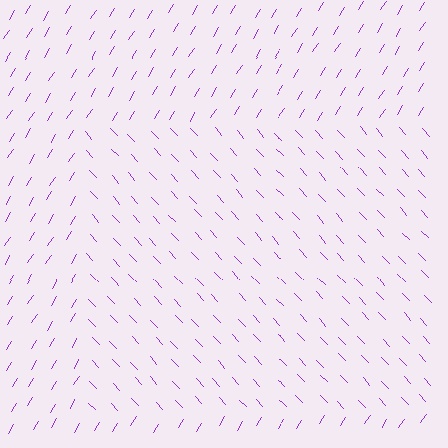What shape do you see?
I see a rectangle.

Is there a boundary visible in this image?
Yes, there is a texture boundary formed by a change in line orientation.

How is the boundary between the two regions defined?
The boundary is defined purely by a change in line orientation (approximately 74 degrees difference). All lines are the same color and thickness.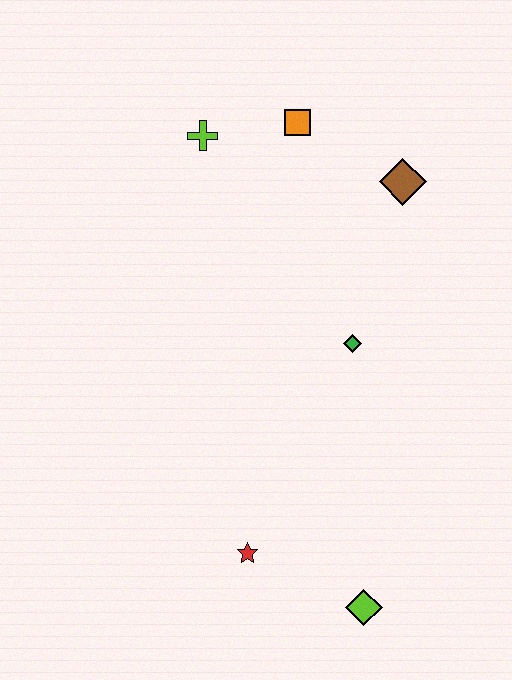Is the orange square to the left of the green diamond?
Yes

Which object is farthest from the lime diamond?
The lime cross is farthest from the lime diamond.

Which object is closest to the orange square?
The lime cross is closest to the orange square.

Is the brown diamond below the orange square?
Yes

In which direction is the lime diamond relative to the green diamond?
The lime diamond is below the green diamond.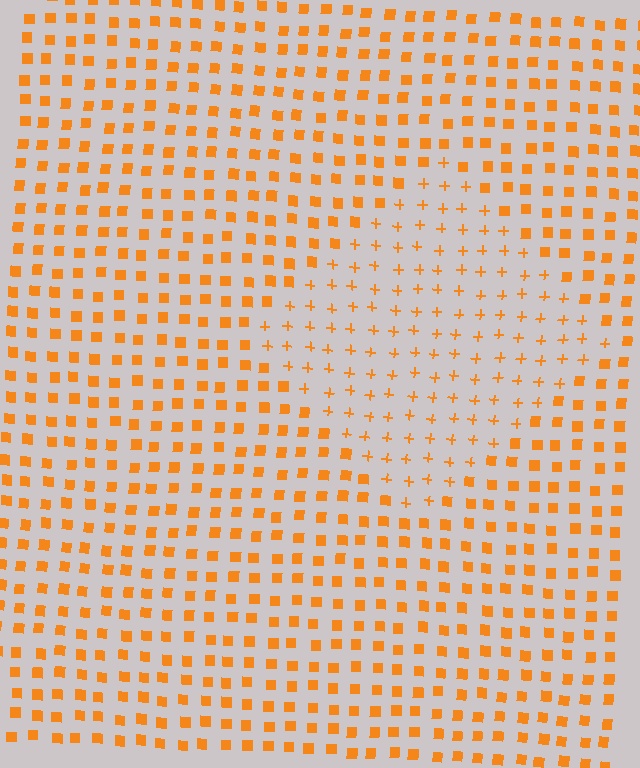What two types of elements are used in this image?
The image uses plus signs inside the diamond region and squares outside it.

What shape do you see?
I see a diamond.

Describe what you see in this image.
The image is filled with small orange elements arranged in a uniform grid. A diamond-shaped region contains plus signs, while the surrounding area contains squares. The boundary is defined purely by the change in element shape.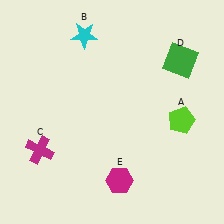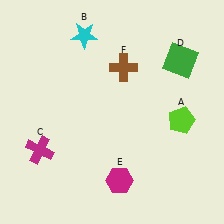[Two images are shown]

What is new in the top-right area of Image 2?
A brown cross (F) was added in the top-right area of Image 2.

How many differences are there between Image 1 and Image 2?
There is 1 difference between the two images.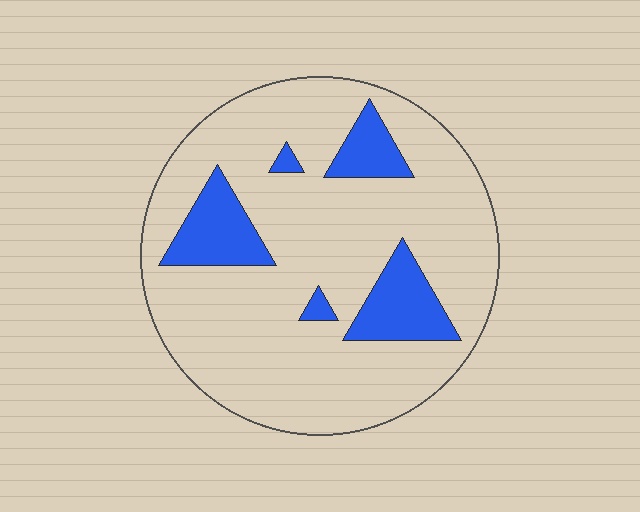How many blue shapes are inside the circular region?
5.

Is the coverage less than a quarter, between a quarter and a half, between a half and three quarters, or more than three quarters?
Less than a quarter.